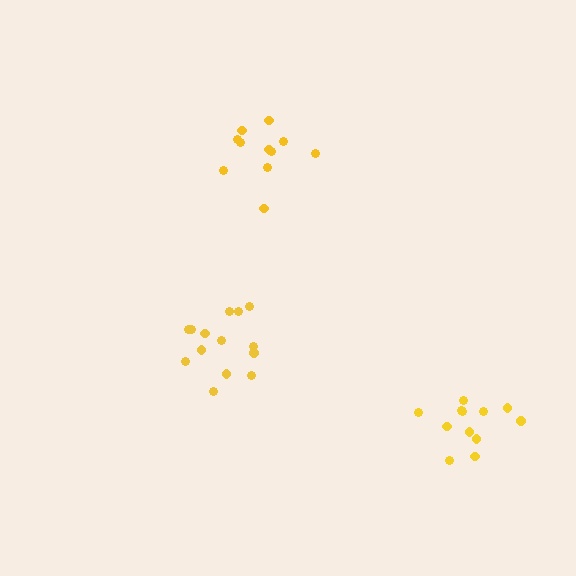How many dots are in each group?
Group 1: 11 dots, Group 2: 14 dots, Group 3: 12 dots (37 total).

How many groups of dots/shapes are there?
There are 3 groups.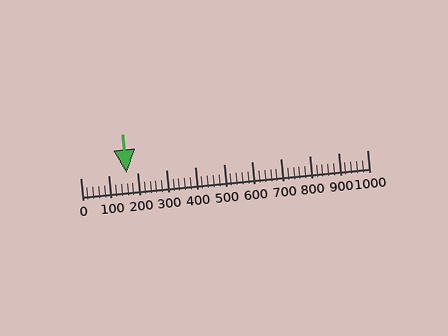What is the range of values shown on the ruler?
The ruler shows values from 0 to 1000.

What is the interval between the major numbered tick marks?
The major tick marks are spaced 100 units apart.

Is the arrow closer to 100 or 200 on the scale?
The arrow is closer to 200.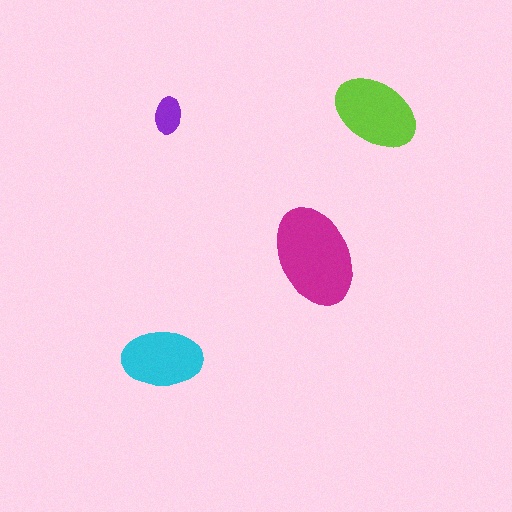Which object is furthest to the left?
The cyan ellipse is leftmost.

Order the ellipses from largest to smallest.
the magenta one, the lime one, the cyan one, the purple one.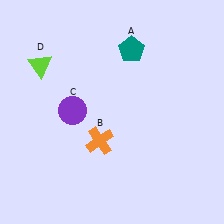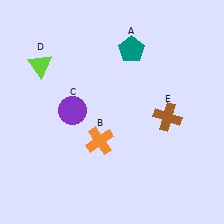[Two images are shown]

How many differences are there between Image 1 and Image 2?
There is 1 difference between the two images.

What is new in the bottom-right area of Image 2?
A brown cross (E) was added in the bottom-right area of Image 2.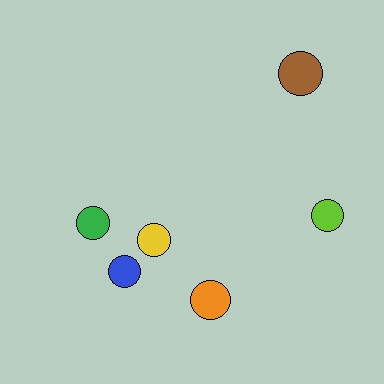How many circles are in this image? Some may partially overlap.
There are 6 circles.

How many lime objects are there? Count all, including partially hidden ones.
There is 1 lime object.